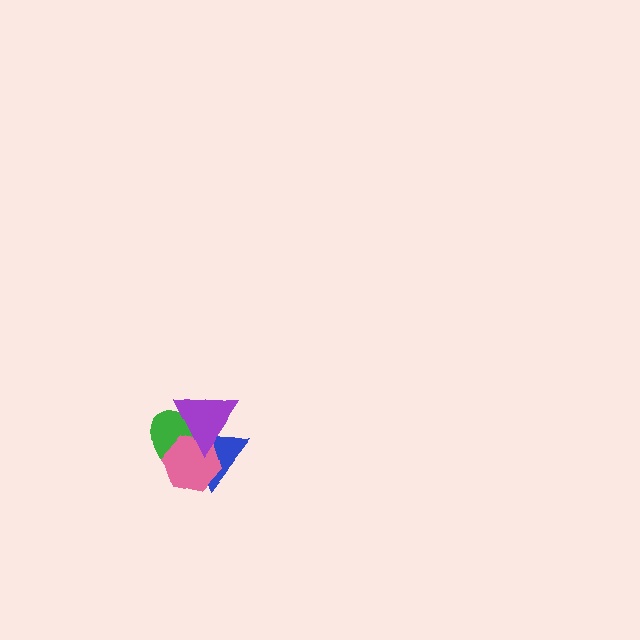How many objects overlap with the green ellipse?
3 objects overlap with the green ellipse.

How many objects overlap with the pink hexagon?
3 objects overlap with the pink hexagon.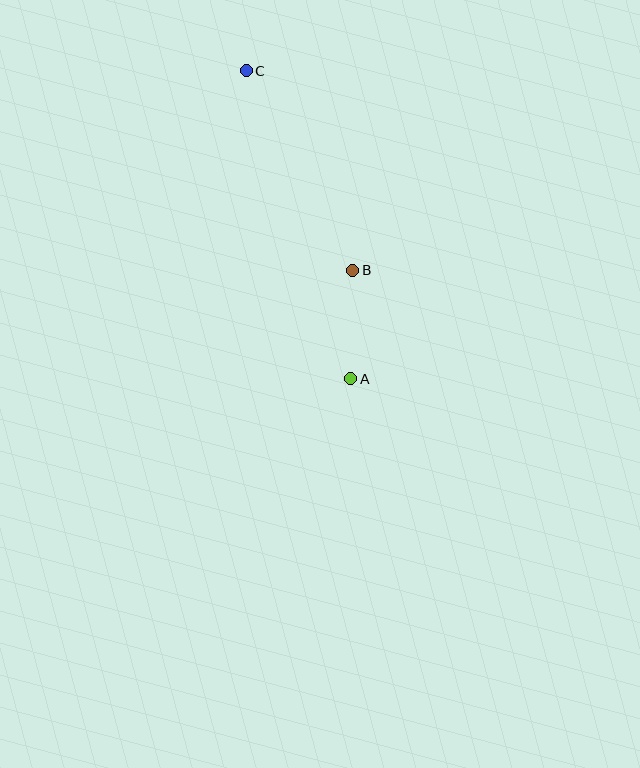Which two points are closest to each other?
Points A and B are closest to each other.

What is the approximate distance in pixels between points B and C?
The distance between B and C is approximately 226 pixels.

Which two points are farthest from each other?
Points A and C are farthest from each other.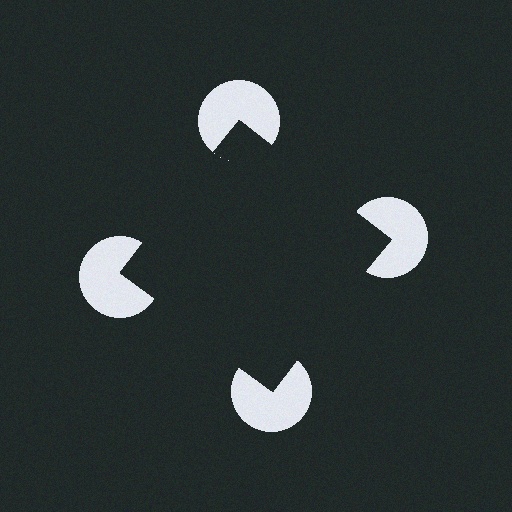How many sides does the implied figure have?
4 sides.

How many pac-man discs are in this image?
There are 4 — one at each vertex of the illusory square.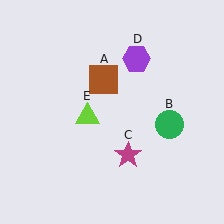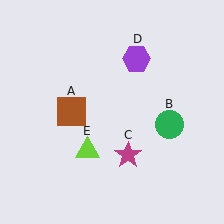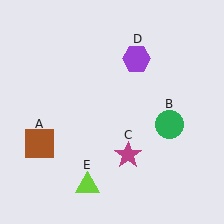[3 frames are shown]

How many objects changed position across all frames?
2 objects changed position: brown square (object A), lime triangle (object E).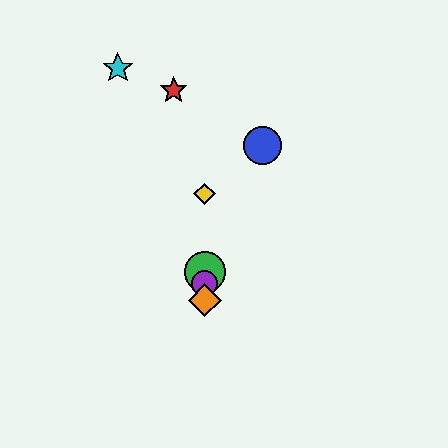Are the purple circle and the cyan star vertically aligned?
No, the purple circle is at x≈205 and the cyan star is at x≈118.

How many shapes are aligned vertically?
4 shapes (the green circle, the yellow diamond, the purple circle, the orange diamond) are aligned vertically.